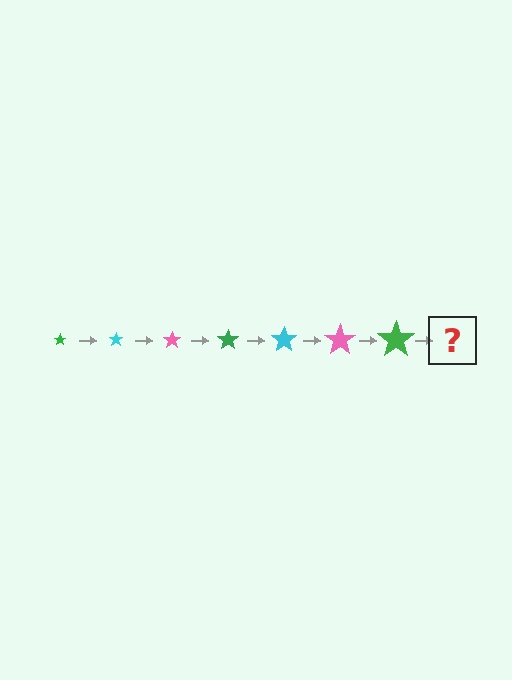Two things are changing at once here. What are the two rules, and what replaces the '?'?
The two rules are that the star grows larger each step and the color cycles through green, cyan, and pink. The '?' should be a cyan star, larger than the previous one.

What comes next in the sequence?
The next element should be a cyan star, larger than the previous one.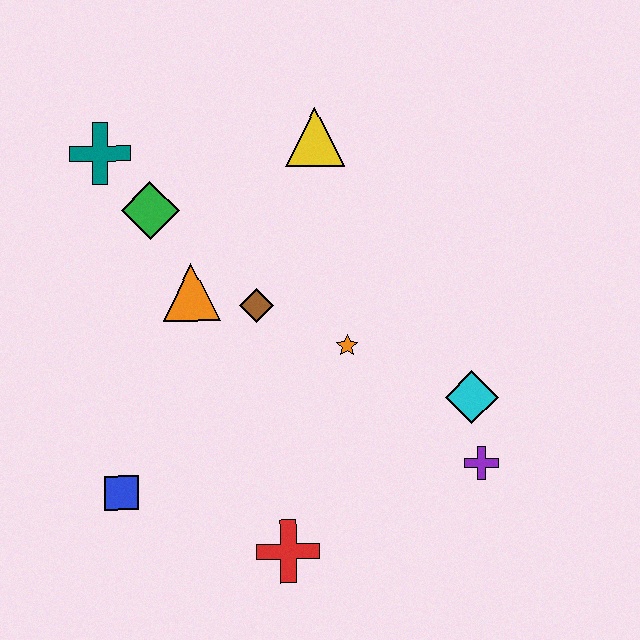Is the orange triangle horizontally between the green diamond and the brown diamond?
Yes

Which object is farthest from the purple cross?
The teal cross is farthest from the purple cross.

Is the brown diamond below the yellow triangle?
Yes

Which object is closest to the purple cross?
The cyan diamond is closest to the purple cross.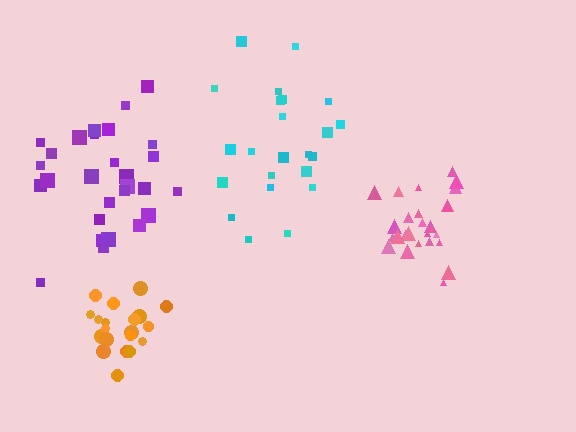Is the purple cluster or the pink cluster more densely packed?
Pink.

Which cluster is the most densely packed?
Pink.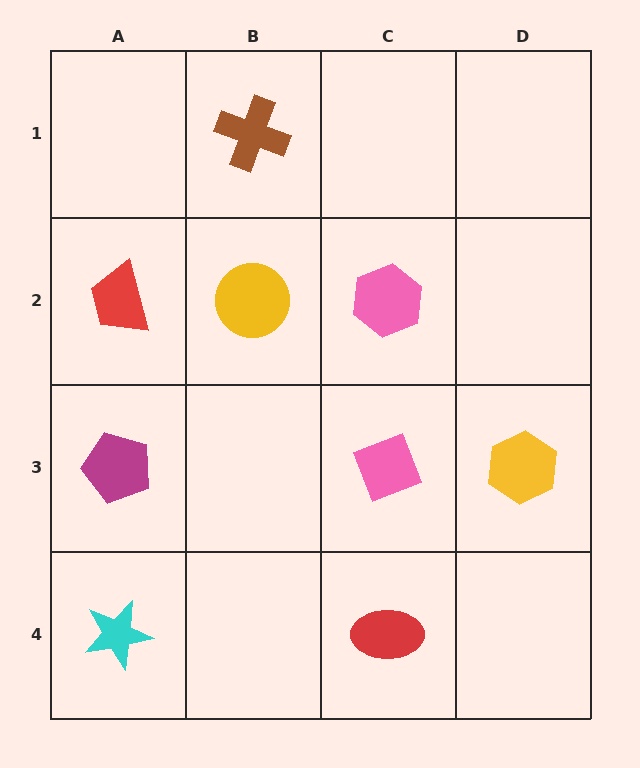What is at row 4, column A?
A cyan star.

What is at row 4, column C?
A red ellipse.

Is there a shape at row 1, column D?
No, that cell is empty.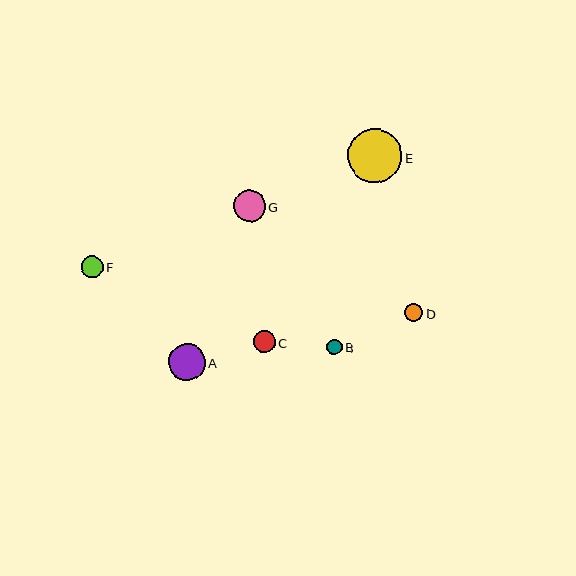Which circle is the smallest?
Circle B is the smallest with a size of approximately 16 pixels.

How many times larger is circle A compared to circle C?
Circle A is approximately 1.7 times the size of circle C.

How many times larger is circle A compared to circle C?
Circle A is approximately 1.7 times the size of circle C.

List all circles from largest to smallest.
From largest to smallest: E, A, G, C, F, D, B.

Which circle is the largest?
Circle E is the largest with a size of approximately 54 pixels.